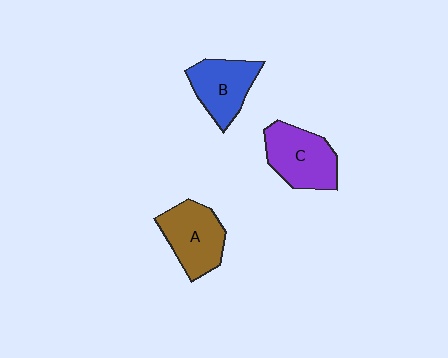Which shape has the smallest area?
Shape B (blue).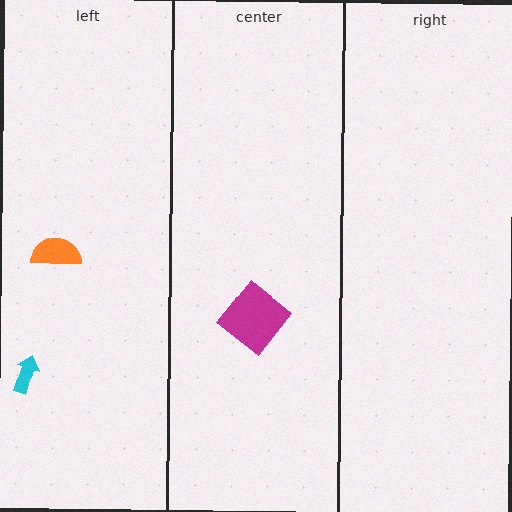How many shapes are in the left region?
2.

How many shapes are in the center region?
1.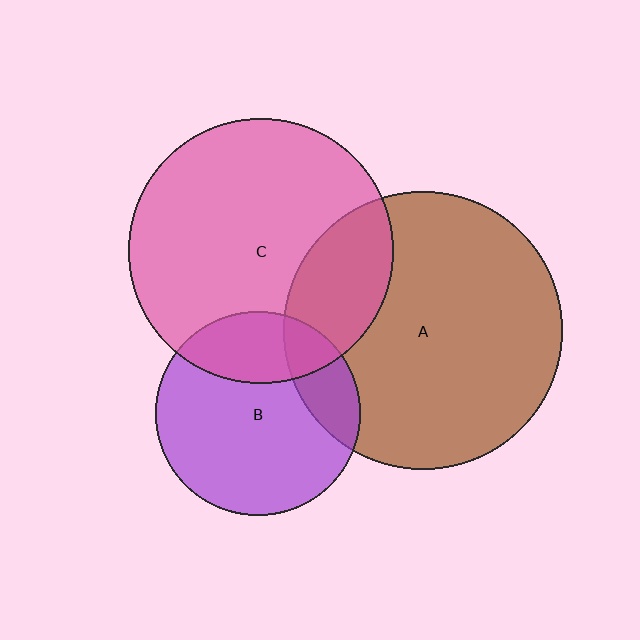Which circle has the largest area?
Circle A (brown).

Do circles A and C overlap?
Yes.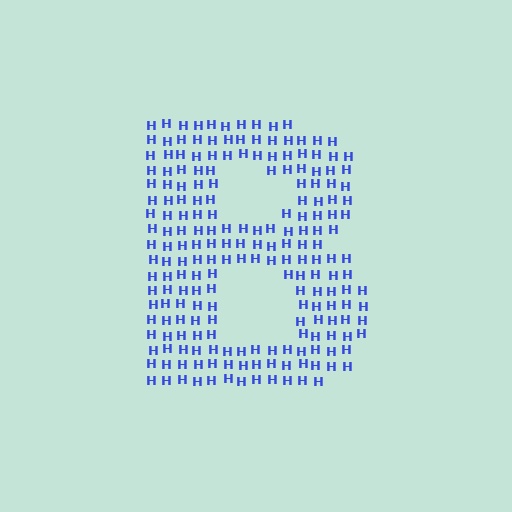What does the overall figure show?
The overall figure shows the letter B.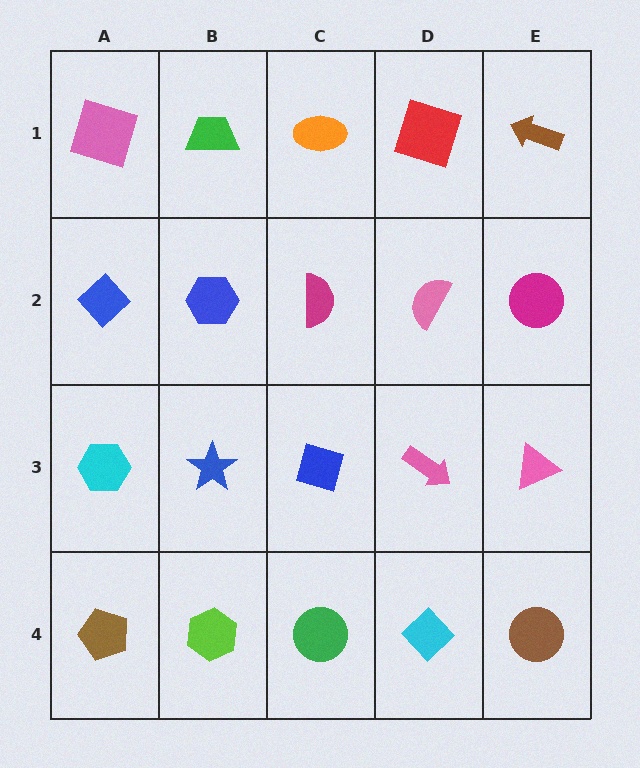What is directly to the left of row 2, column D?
A magenta semicircle.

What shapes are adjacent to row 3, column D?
A pink semicircle (row 2, column D), a cyan diamond (row 4, column D), a blue diamond (row 3, column C), a pink triangle (row 3, column E).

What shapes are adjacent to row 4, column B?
A blue star (row 3, column B), a brown pentagon (row 4, column A), a green circle (row 4, column C).